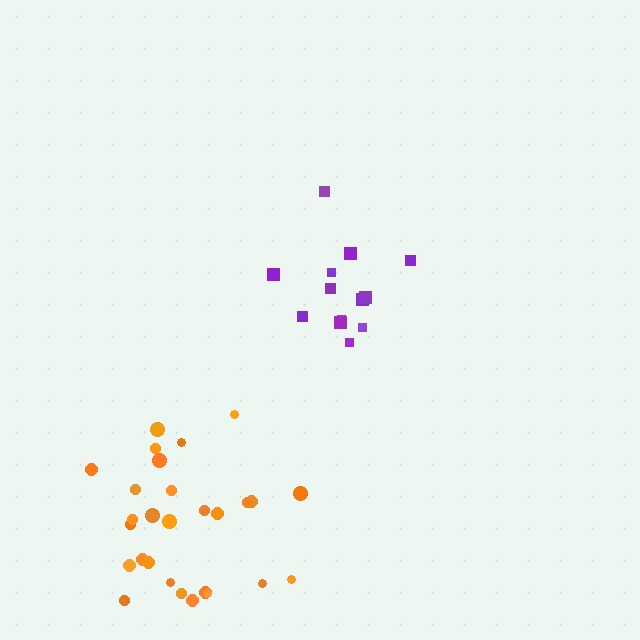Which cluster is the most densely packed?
Purple.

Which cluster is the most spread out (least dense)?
Orange.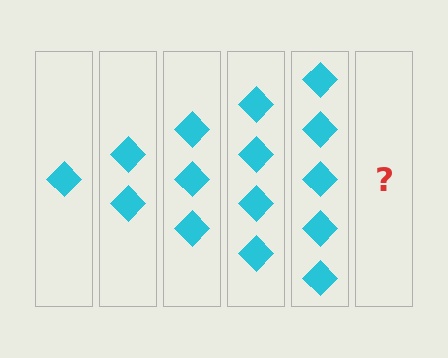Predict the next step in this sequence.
The next step is 6 diamonds.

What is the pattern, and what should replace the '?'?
The pattern is that each step adds one more diamond. The '?' should be 6 diamonds.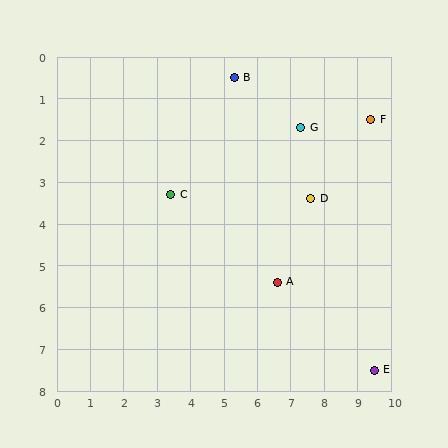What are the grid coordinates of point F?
Point F is at approximately (9.4, 1.5).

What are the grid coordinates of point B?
Point B is at approximately (5.3, 0.5).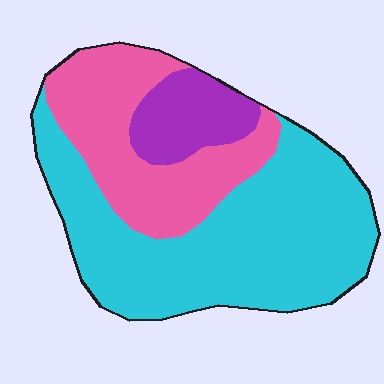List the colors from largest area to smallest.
From largest to smallest: cyan, pink, purple.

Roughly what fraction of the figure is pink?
Pink takes up about one third (1/3) of the figure.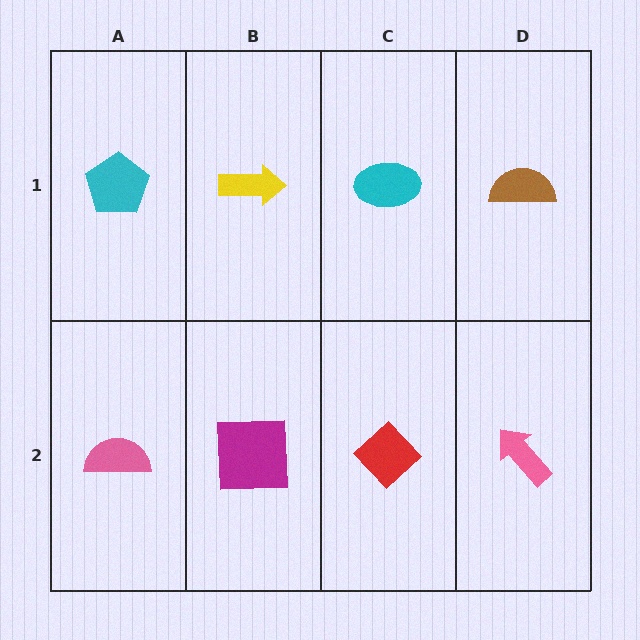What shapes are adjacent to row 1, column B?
A magenta square (row 2, column B), a cyan pentagon (row 1, column A), a cyan ellipse (row 1, column C).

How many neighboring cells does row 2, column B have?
3.